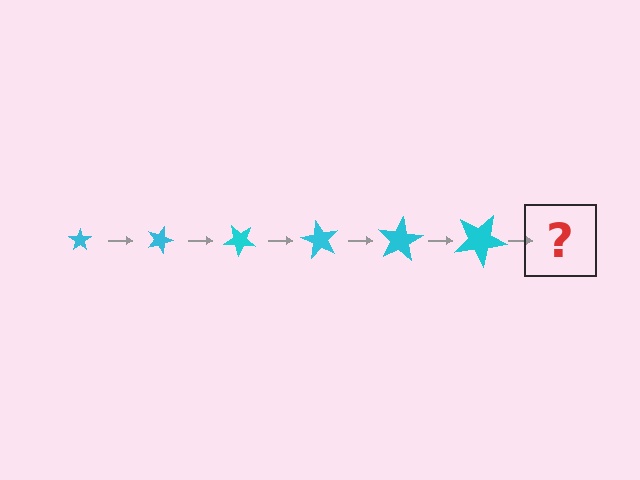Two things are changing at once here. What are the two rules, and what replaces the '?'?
The two rules are that the star grows larger each step and it rotates 20 degrees each step. The '?' should be a star, larger than the previous one and rotated 120 degrees from the start.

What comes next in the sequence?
The next element should be a star, larger than the previous one and rotated 120 degrees from the start.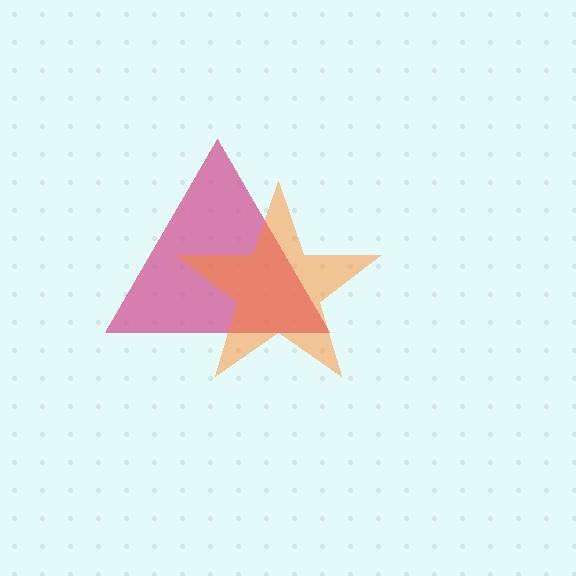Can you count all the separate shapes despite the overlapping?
Yes, there are 2 separate shapes.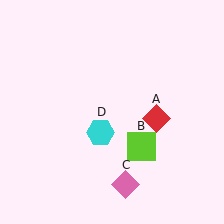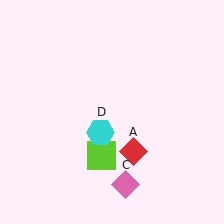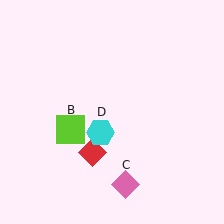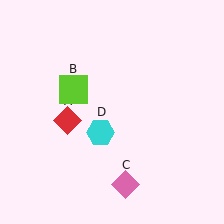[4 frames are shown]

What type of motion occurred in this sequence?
The red diamond (object A), lime square (object B) rotated clockwise around the center of the scene.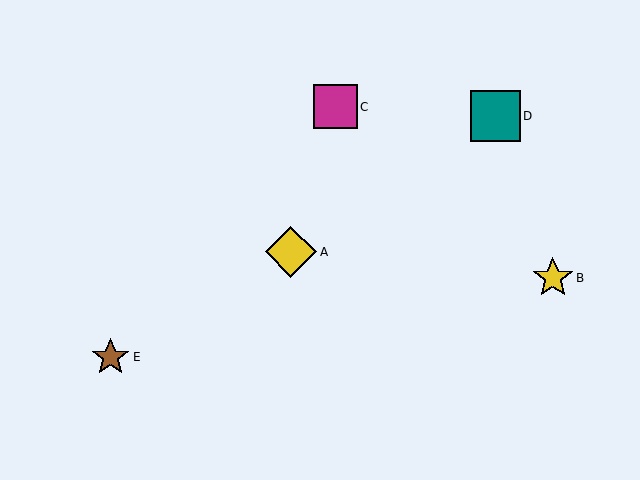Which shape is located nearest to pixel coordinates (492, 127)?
The teal square (labeled D) at (495, 116) is nearest to that location.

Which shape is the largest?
The yellow diamond (labeled A) is the largest.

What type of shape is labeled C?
Shape C is a magenta square.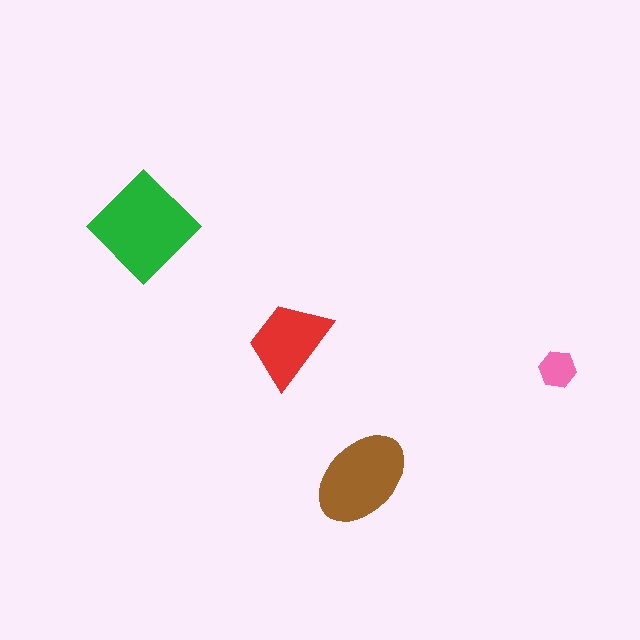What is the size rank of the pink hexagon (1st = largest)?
4th.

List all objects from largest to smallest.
The green diamond, the brown ellipse, the red trapezoid, the pink hexagon.